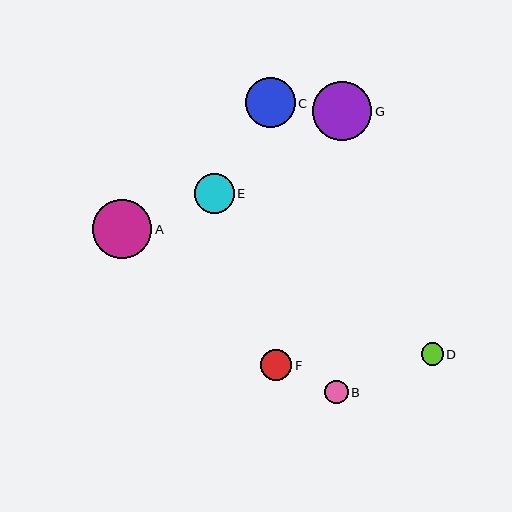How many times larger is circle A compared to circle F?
Circle A is approximately 1.9 times the size of circle F.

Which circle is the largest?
Circle A is the largest with a size of approximately 59 pixels.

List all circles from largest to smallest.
From largest to smallest: A, G, C, E, F, B, D.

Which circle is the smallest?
Circle D is the smallest with a size of approximately 22 pixels.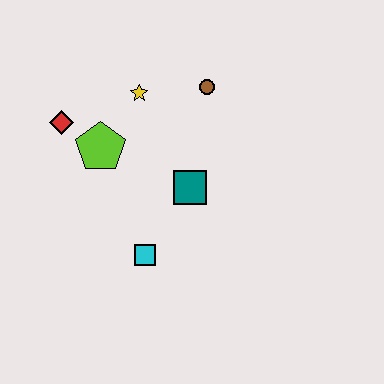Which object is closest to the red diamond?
The lime pentagon is closest to the red diamond.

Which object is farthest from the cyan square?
The brown circle is farthest from the cyan square.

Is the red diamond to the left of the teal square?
Yes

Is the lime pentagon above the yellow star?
No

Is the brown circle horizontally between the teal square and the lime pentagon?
No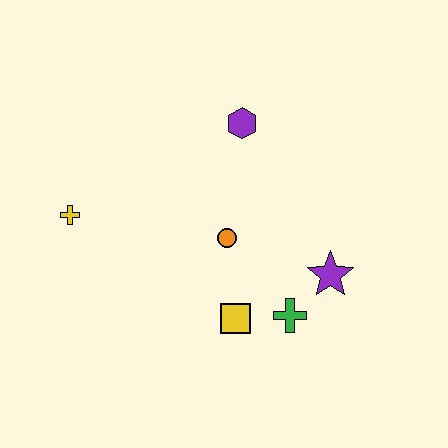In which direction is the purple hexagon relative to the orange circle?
The purple hexagon is above the orange circle.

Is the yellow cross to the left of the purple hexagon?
Yes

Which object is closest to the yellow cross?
The orange circle is closest to the yellow cross.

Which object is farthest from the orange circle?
The yellow cross is farthest from the orange circle.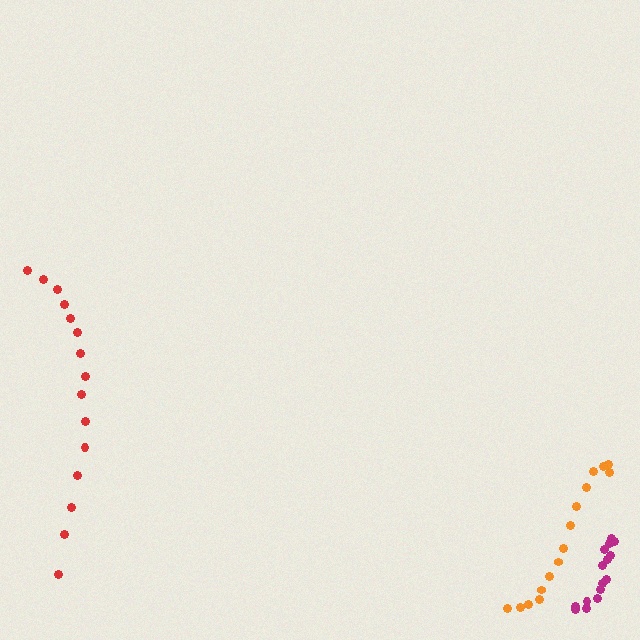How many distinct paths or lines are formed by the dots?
There are 3 distinct paths.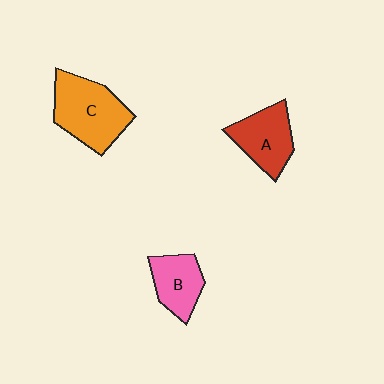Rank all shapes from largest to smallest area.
From largest to smallest: C (orange), A (red), B (pink).